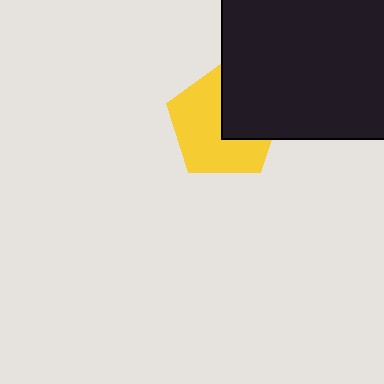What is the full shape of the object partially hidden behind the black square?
The partially hidden object is a yellow pentagon.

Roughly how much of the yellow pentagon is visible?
About half of it is visible (roughly 63%).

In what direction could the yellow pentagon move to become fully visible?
The yellow pentagon could move left. That would shift it out from behind the black square entirely.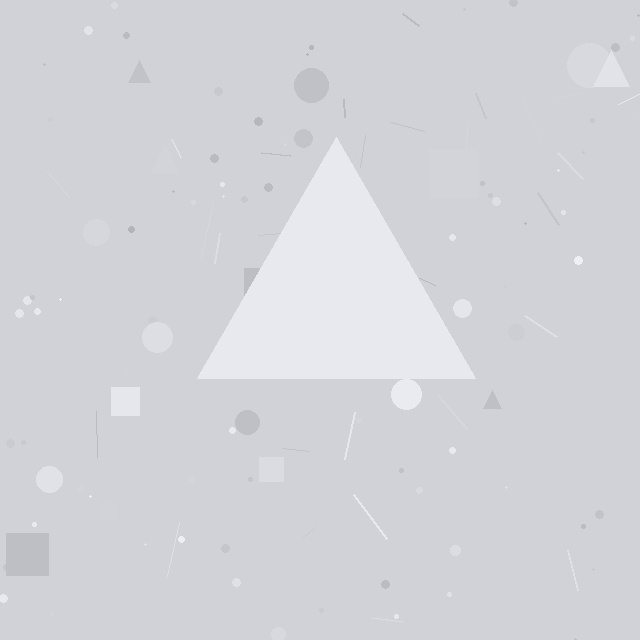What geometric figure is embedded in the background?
A triangle is embedded in the background.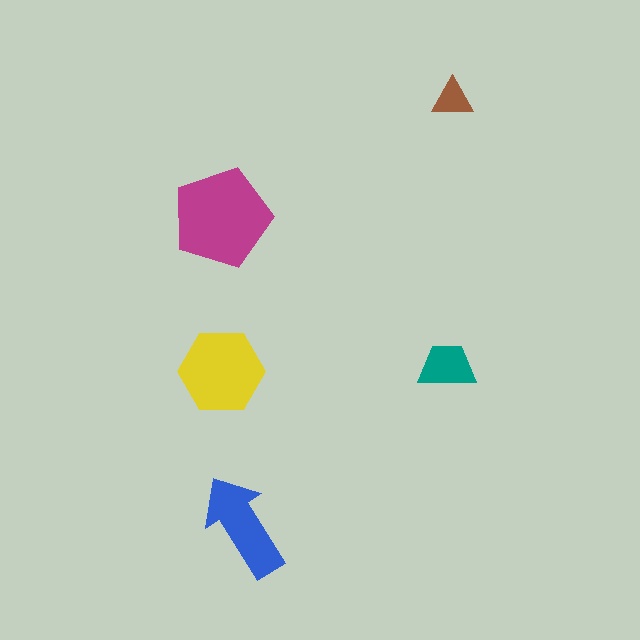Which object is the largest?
The magenta pentagon.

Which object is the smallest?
The brown triangle.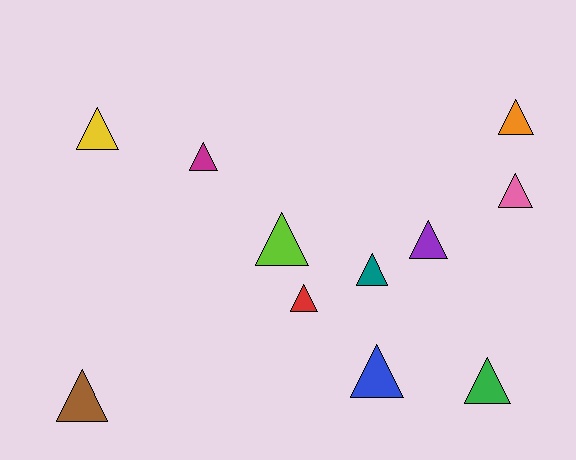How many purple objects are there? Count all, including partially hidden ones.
There is 1 purple object.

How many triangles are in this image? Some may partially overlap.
There are 11 triangles.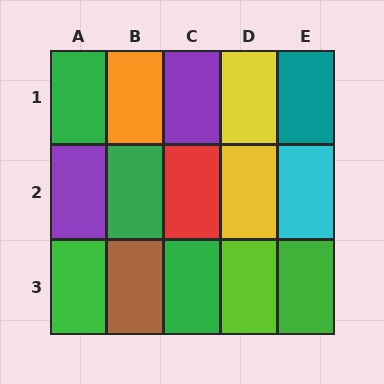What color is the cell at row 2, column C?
Red.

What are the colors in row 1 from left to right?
Green, orange, purple, yellow, teal.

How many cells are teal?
1 cell is teal.